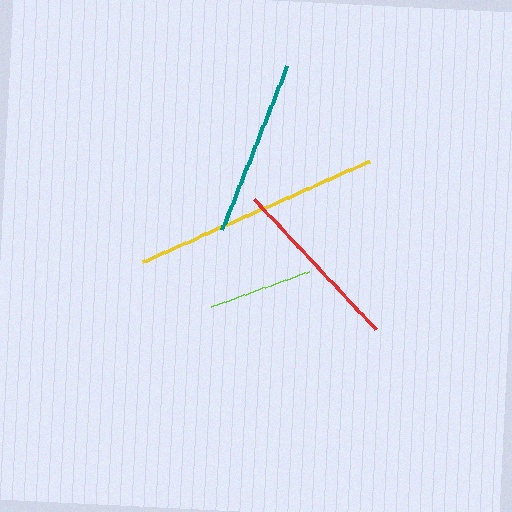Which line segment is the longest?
The yellow line is the longest at approximately 248 pixels.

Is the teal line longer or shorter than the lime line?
The teal line is longer than the lime line.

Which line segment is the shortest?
The lime line is the shortest at approximately 104 pixels.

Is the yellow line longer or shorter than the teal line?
The yellow line is longer than the teal line.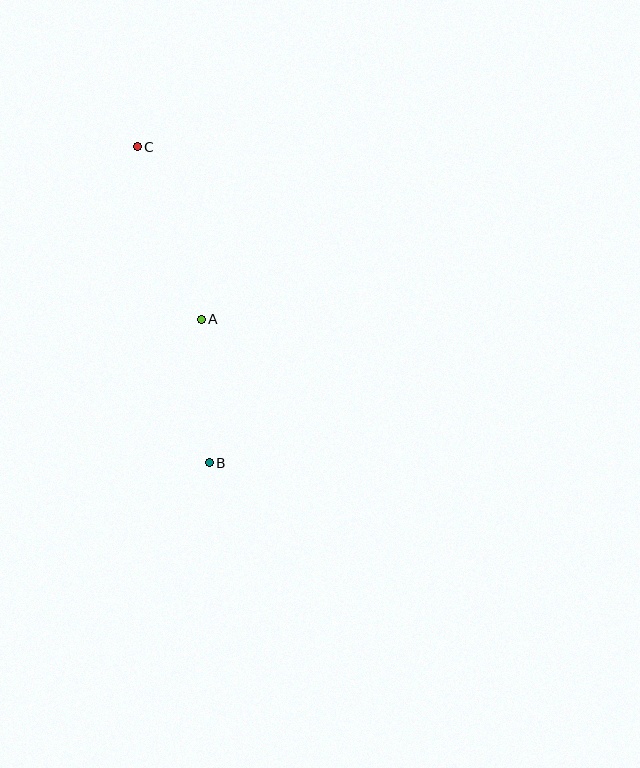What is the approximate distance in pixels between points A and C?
The distance between A and C is approximately 184 pixels.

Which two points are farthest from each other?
Points B and C are farthest from each other.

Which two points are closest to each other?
Points A and B are closest to each other.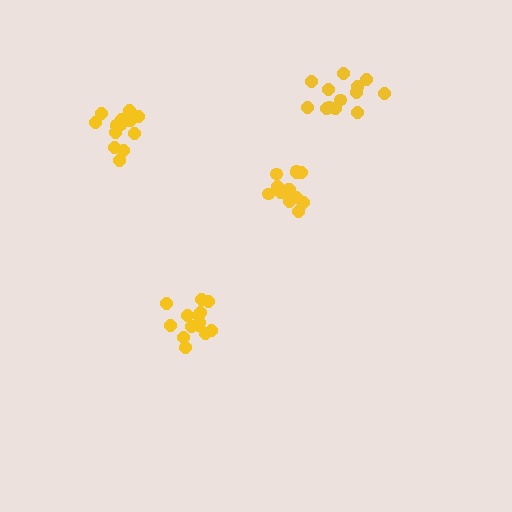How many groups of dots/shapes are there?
There are 4 groups.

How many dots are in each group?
Group 1: 14 dots, Group 2: 13 dots, Group 3: 15 dots, Group 4: 14 dots (56 total).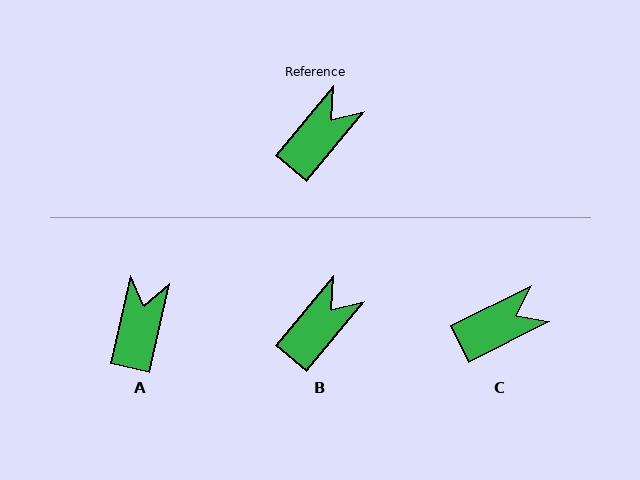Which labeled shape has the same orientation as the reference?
B.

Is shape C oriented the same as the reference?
No, it is off by about 24 degrees.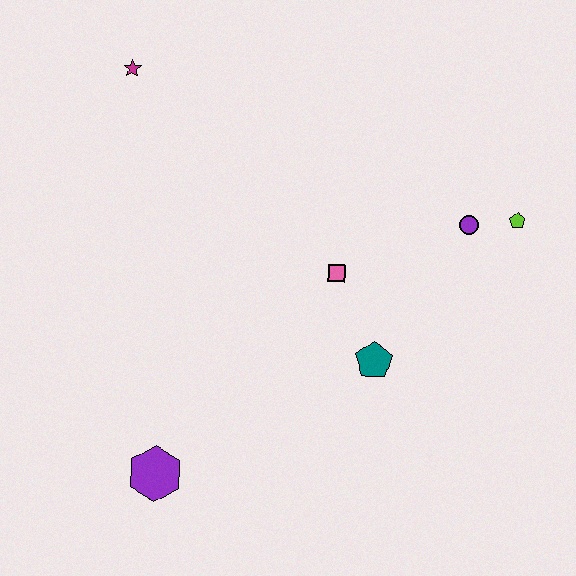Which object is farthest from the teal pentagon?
The magenta star is farthest from the teal pentagon.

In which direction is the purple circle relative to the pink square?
The purple circle is to the right of the pink square.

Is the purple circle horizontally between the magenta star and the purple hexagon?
No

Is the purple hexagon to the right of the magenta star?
Yes